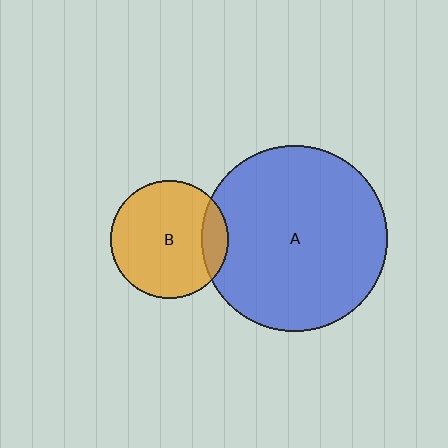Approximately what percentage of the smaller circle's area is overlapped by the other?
Approximately 15%.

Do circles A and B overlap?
Yes.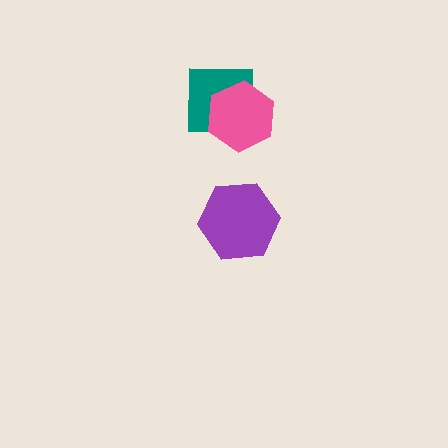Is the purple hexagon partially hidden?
No, no other shape covers it.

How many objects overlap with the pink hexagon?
1 object overlaps with the pink hexagon.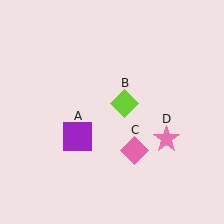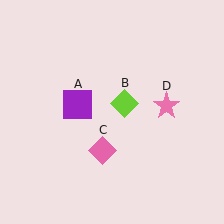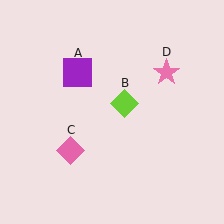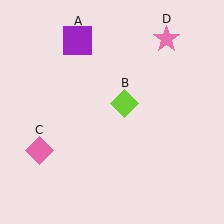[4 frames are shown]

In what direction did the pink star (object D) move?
The pink star (object D) moved up.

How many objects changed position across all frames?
3 objects changed position: purple square (object A), pink diamond (object C), pink star (object D).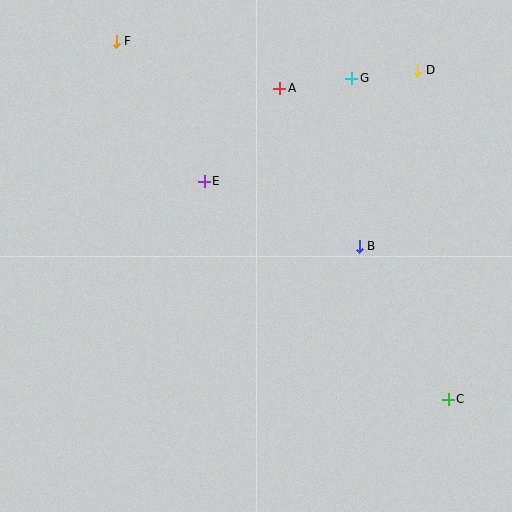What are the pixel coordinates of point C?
Point C is at (448, 399).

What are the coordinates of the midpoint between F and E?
The midpoint between F and E is at (160, 111).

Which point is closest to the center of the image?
Point E at (204, 181) is closest to the center.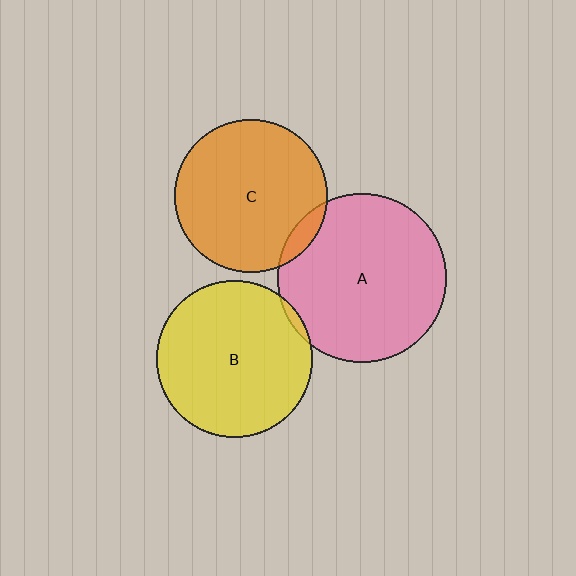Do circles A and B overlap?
Yes.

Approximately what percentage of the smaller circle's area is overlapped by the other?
Approximately 5%.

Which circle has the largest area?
Circle A (pink).